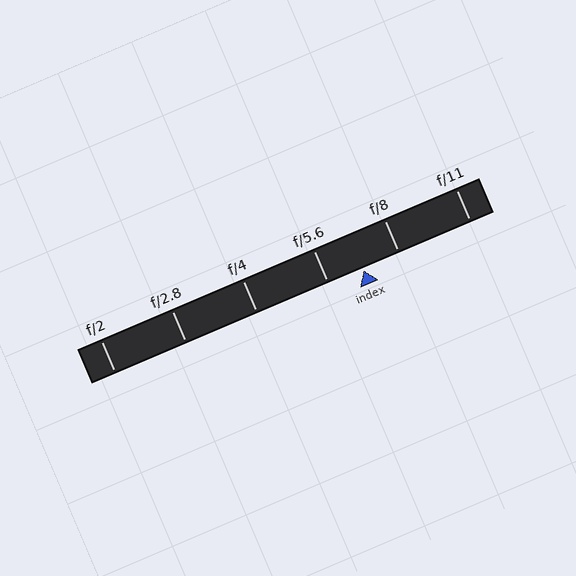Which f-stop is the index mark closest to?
The index mark is closest to f/5.6.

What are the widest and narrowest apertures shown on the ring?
The widest aperture shown is f/2 and the narrowest is f/11.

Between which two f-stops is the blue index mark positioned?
The index mark is between f/5.6 and f/8.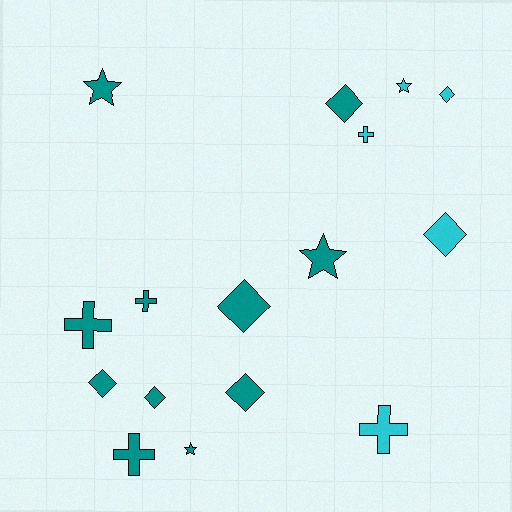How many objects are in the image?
There are 16 objects.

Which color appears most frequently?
Teal, with 11 objects.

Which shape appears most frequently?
Diamond, with 7 objects.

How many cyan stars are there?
There is 1 cyan star.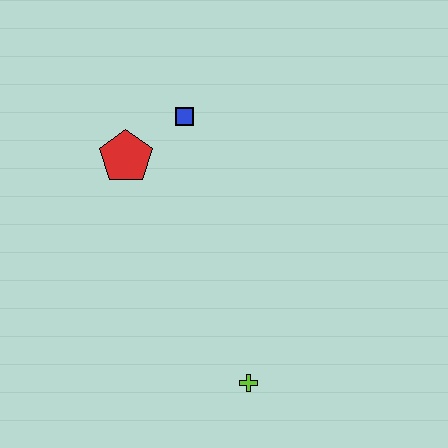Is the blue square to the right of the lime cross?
No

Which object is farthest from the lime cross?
The blue square is farthest from the lime cross.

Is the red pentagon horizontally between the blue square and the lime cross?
No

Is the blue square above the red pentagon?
Yes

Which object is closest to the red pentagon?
The blue square is closest to the red pentagon.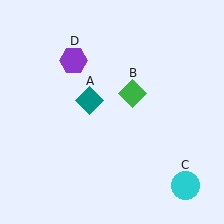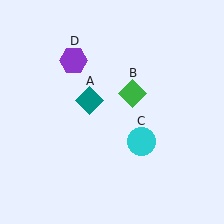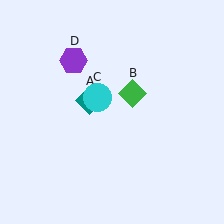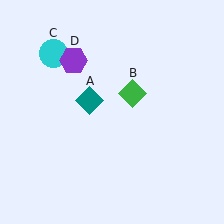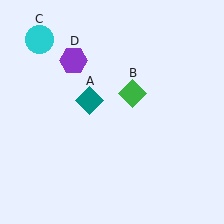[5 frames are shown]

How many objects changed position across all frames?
1 object changed position: cyan circle (object C).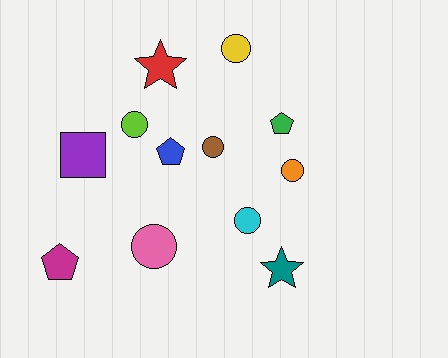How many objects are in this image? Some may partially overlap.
There are 12 objects.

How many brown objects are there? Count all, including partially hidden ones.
There is 1 brown object.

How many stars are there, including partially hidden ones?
There are 2 stars.